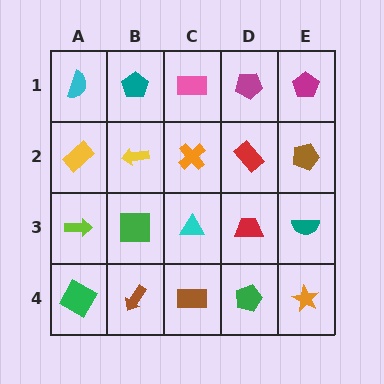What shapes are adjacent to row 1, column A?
A yellow rectangle (row 2, column A), a teal pentagon (row 1, column B).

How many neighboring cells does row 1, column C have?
3.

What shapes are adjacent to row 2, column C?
A pink rectangle (row 1, column C), a cyan triangle (row 3, column C), a yellow arrow (row 2, column B), a red rectangle (row 2, column D).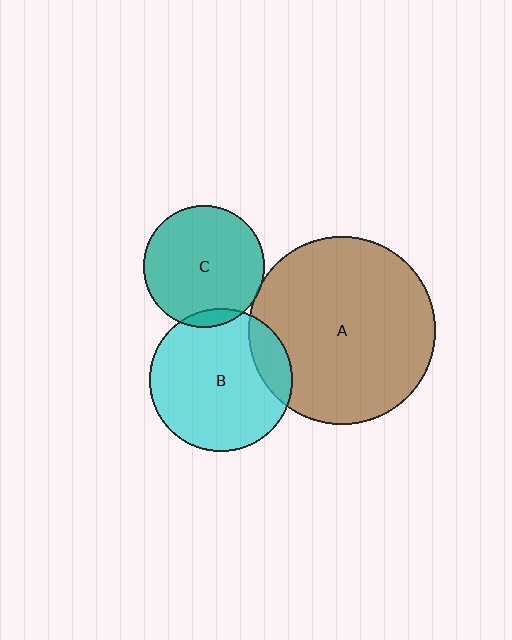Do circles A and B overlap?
Yes.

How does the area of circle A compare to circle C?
Approximately 2.4 times.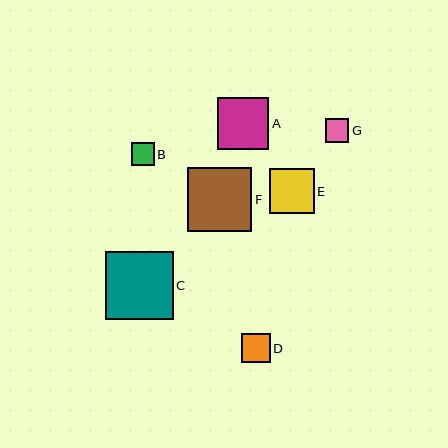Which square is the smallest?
Square B is the smallest with a size of approximately 23 pixels.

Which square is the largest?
Square C is the largest with a size of approximately 68 pixels.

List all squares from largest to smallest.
From largest to smallest: C, F, A, E, D, G, B.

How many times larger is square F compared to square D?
Square F is approximately 2.3 times the size of square D.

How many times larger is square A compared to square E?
Square A is approximately 1.1 times the size of square E.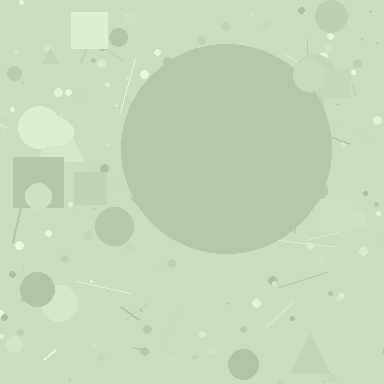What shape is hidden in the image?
A circle is hidden in the image.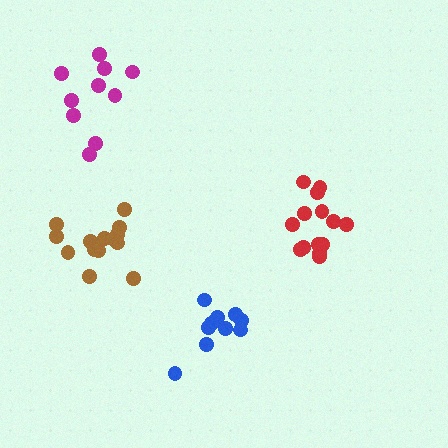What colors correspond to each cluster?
The clusters are colored: blue, magenta, brown, red.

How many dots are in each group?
Group 1: 10 dots, Group 2: 10 dots, Group 3: 14 dots, Group 4: 14 dots (48 total).